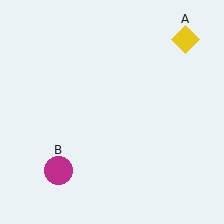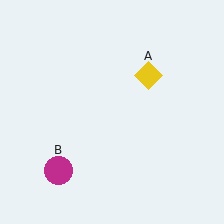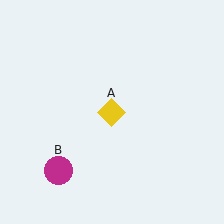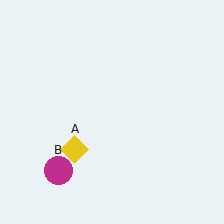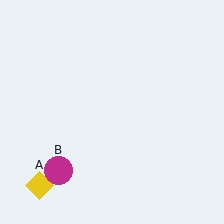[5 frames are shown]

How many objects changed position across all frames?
1 object changed position: yellow diamond (object A).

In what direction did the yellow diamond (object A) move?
The yellow diamond (object A) moved down and to the left.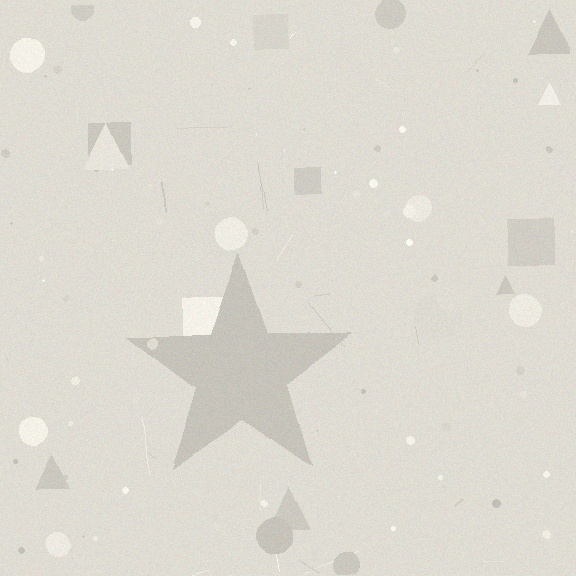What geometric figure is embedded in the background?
A star is embedded in the background.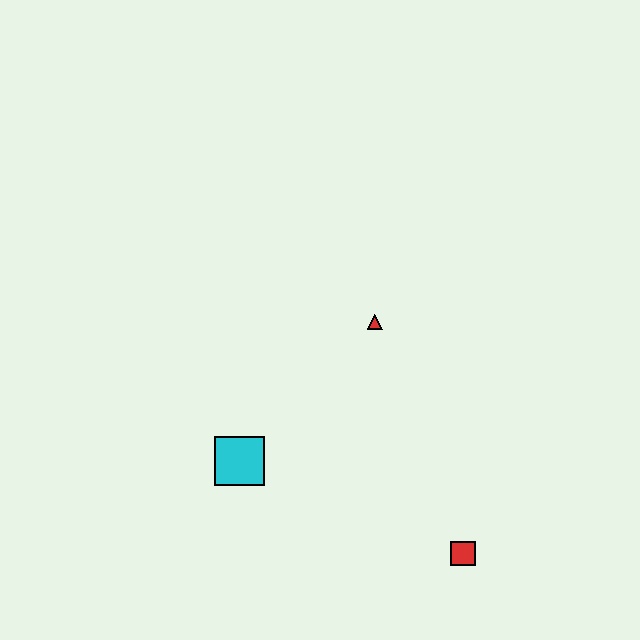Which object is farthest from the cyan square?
The red square is farthest from the cyan square.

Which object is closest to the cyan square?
The red triangle is closest to the cyan square.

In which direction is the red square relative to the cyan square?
The red square is to the right of the cyan square.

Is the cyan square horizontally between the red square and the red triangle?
No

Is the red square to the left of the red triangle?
No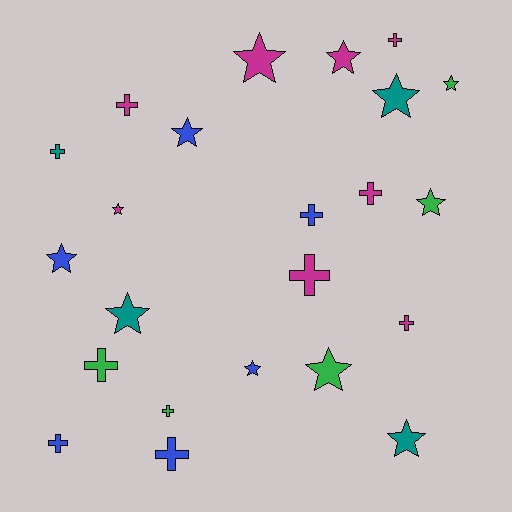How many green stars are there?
There are 3 green stars.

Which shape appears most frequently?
Star, with 12 objects.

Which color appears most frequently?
Magenta, with 8 objects.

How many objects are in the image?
There are 23 objects.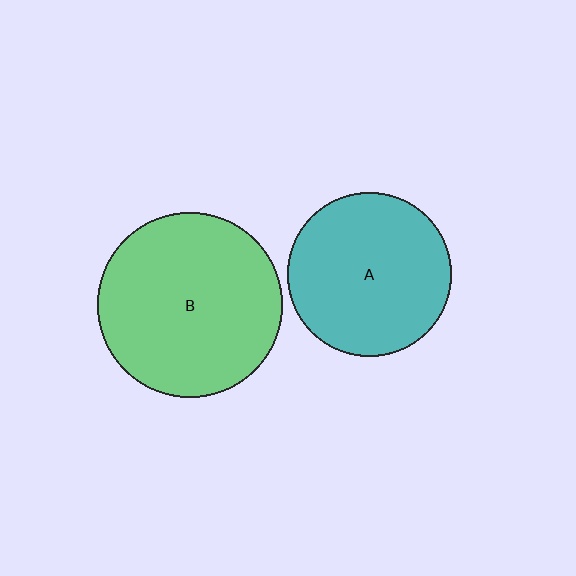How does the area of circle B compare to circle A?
Approximately 1.3 times.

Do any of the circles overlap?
No, none of the circles overlap.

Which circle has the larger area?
Circle B (green).